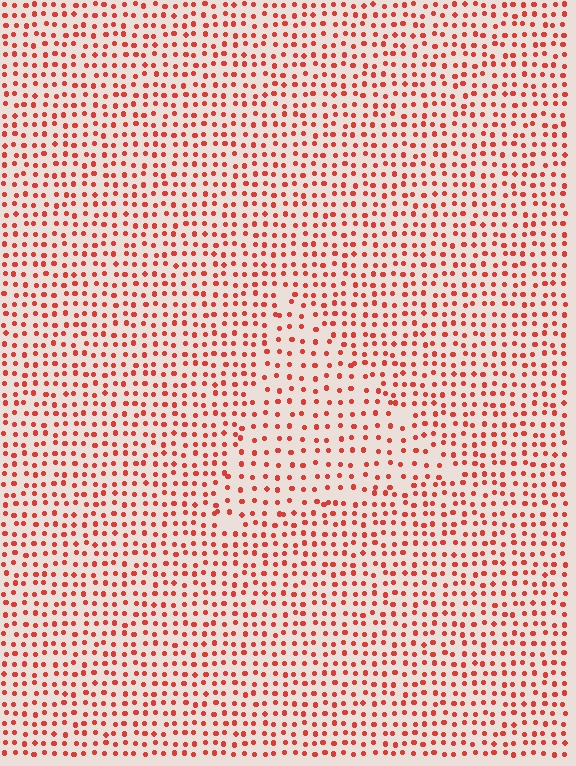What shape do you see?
I see a triangle.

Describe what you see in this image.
The image contains small red elements arranged at two different densities. A triangle-shaped region is visible where the elements are less densely packed than the surrounding area.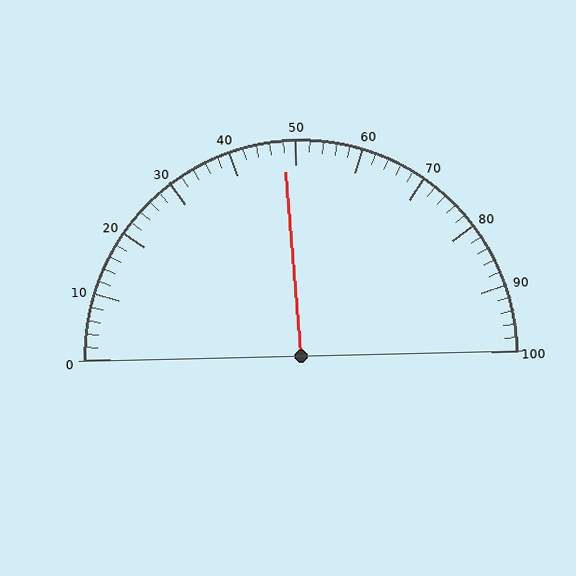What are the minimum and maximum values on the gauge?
The gauge ranges from 0 to 100.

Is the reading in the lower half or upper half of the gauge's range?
The reading is in the lower half of the range (0 to 100).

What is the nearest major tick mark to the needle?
The nearest major tick mark is 50.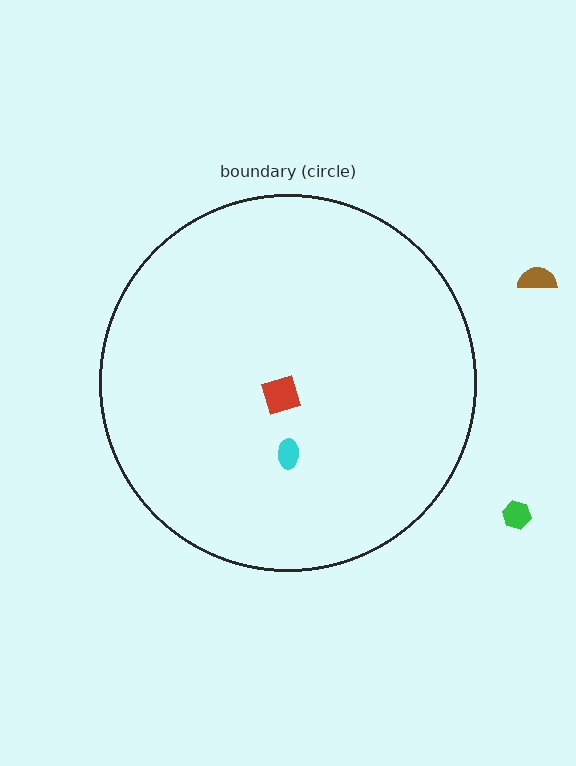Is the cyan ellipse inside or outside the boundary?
Inside.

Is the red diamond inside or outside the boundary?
Inside.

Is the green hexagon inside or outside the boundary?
Outside.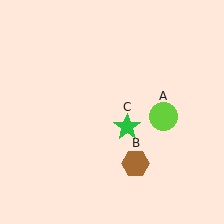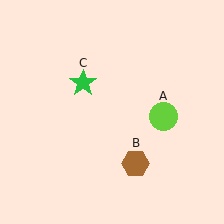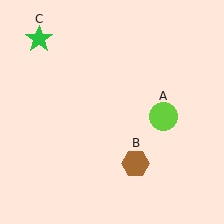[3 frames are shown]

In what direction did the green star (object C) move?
The green star (object C) moved up and to the left.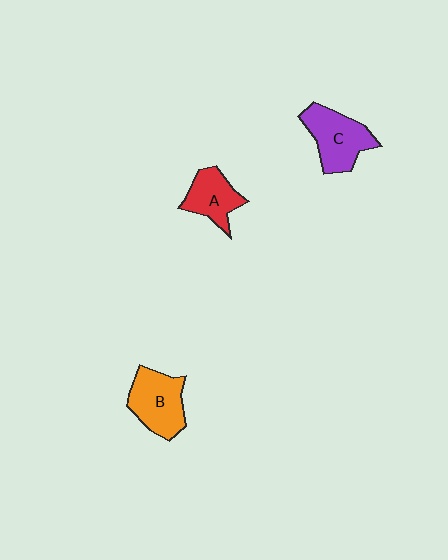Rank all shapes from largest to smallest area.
From largest to smallest: C (purple), B (orange), A (red).